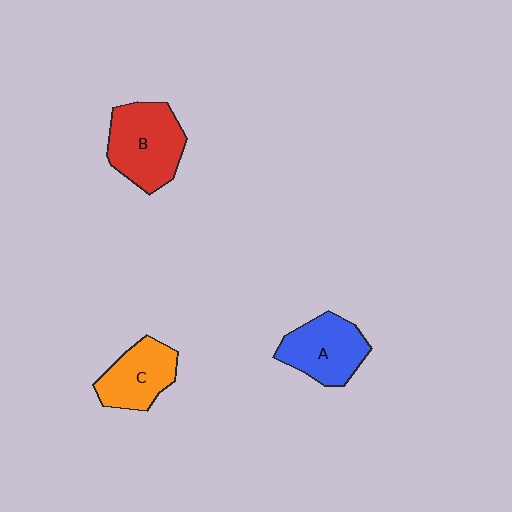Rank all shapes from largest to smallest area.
From largest to smallest: B (red), A (blue), C (orange).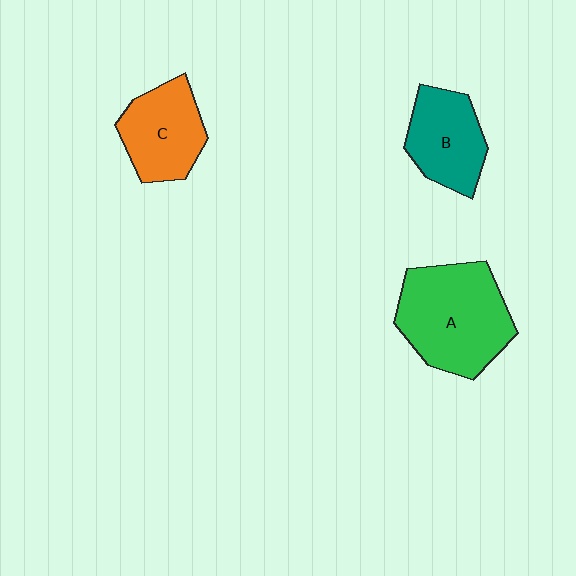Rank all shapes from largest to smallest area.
From largest to smallest: A (green), C (orange), B (teal).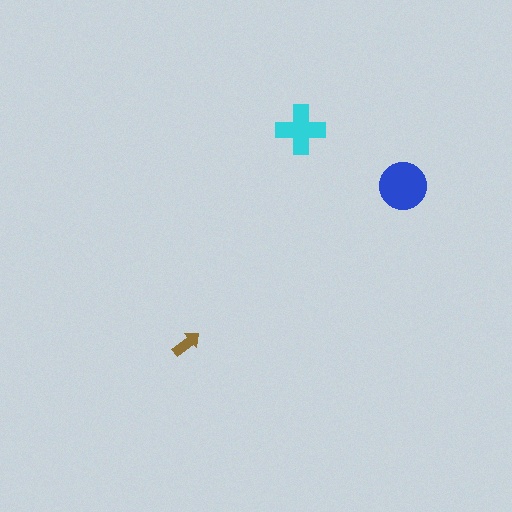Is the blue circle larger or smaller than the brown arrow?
Larger.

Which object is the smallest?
The brown arrow.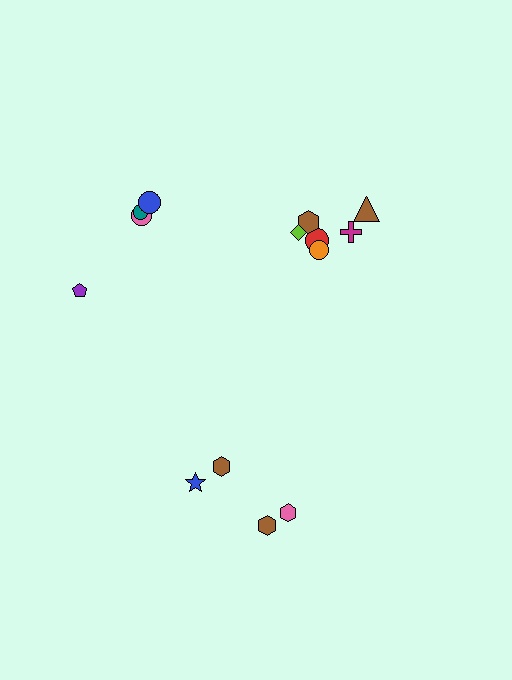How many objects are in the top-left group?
There are 4 objects.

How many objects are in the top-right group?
There are 6 objects.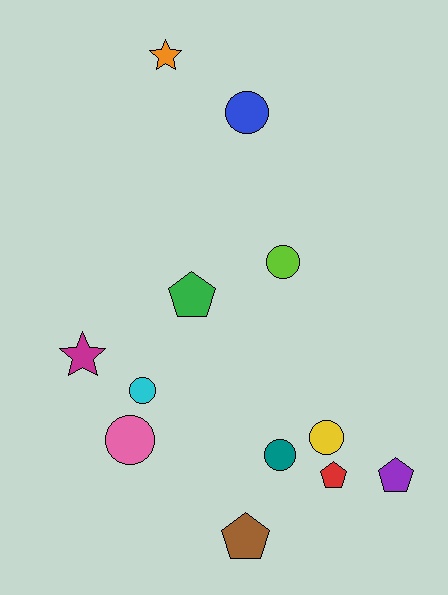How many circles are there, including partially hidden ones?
There are 6 circles.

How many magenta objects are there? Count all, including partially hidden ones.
There is 1 magenta object.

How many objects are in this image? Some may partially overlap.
There are 12 objects.